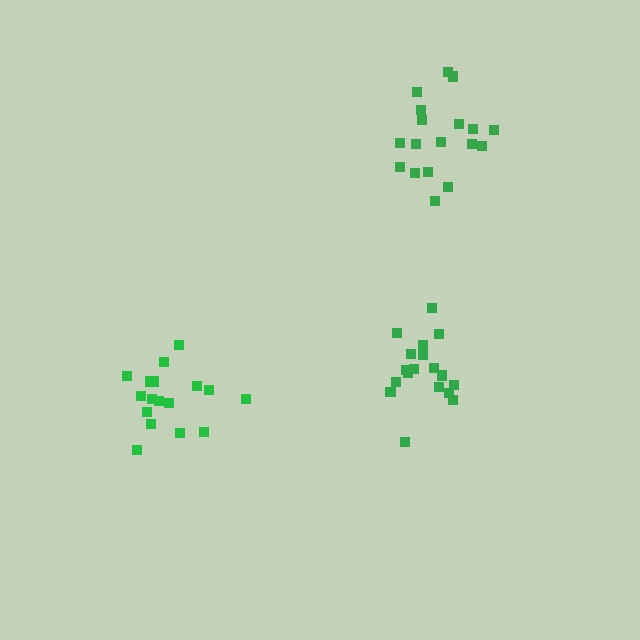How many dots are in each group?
Group 1: 18 dots, Group 2: 17 dots, Group 3: 18 dots (53 total).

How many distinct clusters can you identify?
There are 3 distinct clusters.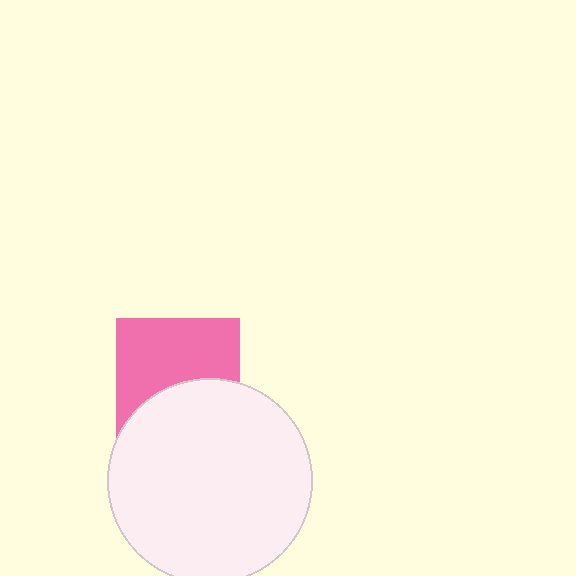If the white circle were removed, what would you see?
You would see the complete pink square.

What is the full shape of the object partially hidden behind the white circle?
The partially hidden object is a pink square.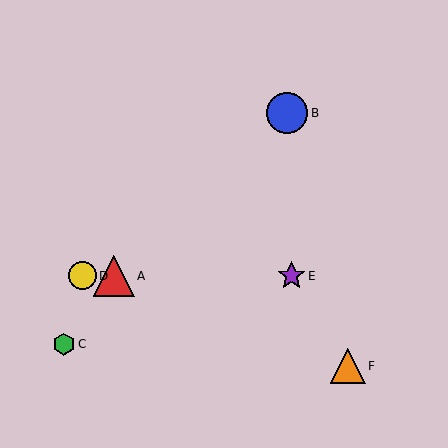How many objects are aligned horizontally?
3 objects (A, D, E) are aligned horizontally.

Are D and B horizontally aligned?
No, D is at y≈276 and B is at y≈113.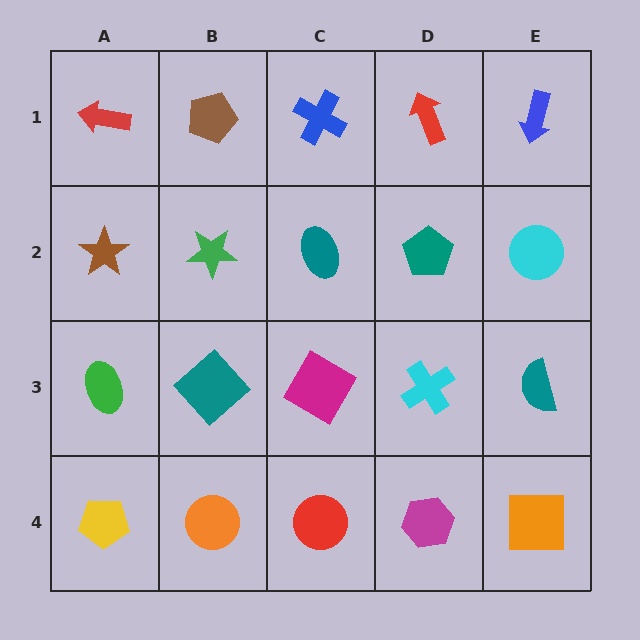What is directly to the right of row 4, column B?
A red circle.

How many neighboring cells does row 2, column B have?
4.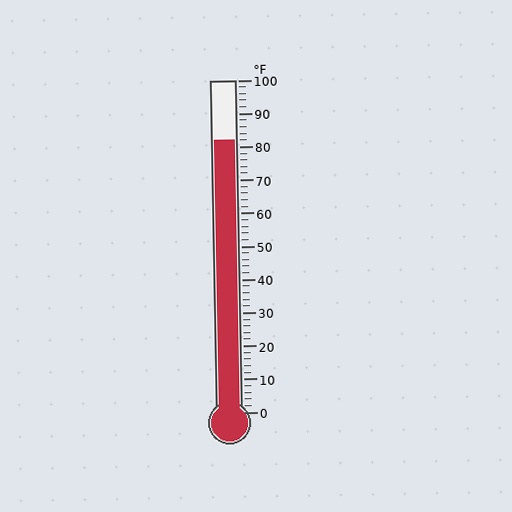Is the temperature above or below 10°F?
The temperature is above 10°F.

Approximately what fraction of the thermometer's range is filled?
The thermometer is filled to approximately 80% of its range.